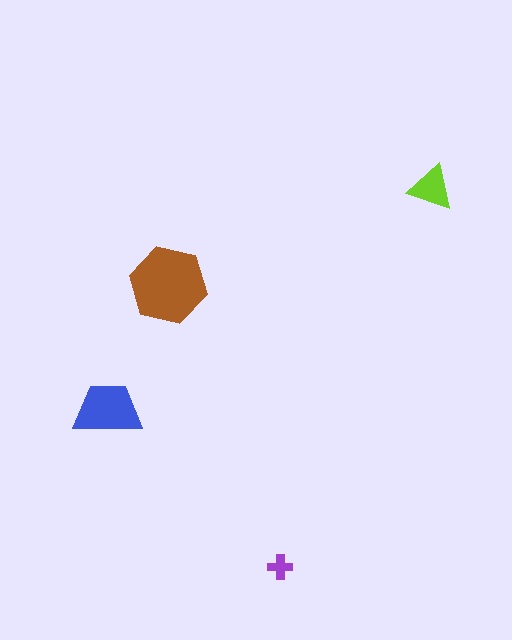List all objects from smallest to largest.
The purple cross, the lime triangle, the blue trapezoid, the brown hexagon.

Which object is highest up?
The lime triangle is topmost.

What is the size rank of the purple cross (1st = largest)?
4th.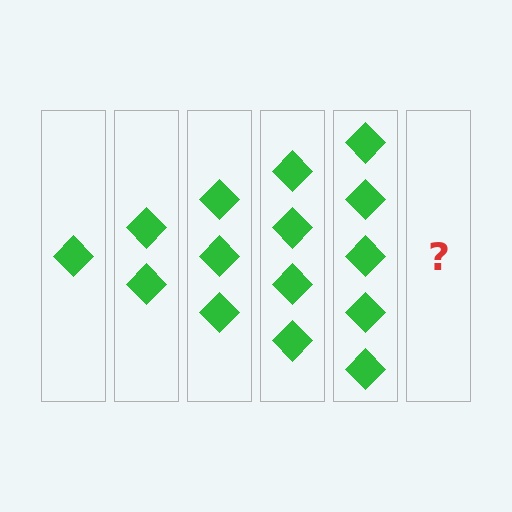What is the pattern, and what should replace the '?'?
The pattern is that each step adds one more diamond. The '?' should be 6 diamonds.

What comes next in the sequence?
The next element should be 6 diamonds.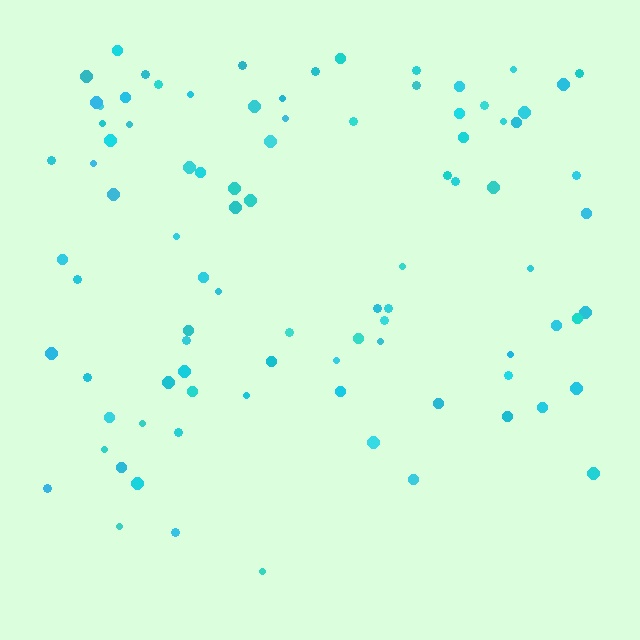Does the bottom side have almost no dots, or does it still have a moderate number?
Still a moderate number, just noticeably fewer than the top.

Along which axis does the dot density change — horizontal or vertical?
Vertical.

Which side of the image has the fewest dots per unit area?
The bottom.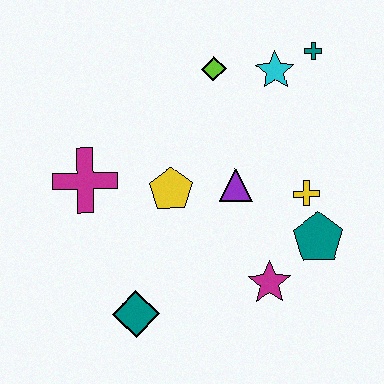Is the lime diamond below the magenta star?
No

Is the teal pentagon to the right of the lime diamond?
Yes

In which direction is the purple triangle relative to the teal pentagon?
The purple triangle is to the left of the teal pentagon.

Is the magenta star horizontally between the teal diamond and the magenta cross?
No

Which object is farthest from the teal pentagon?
The magenta cross is farthest from the teal pentagon.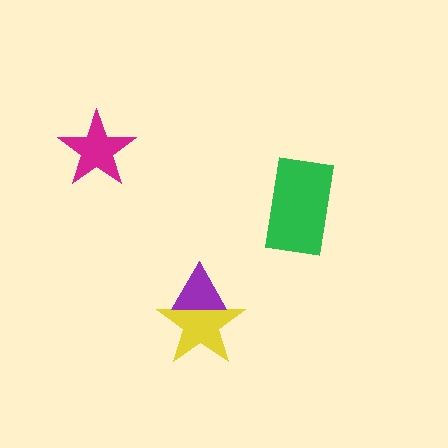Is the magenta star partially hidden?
No, no other shape covers it.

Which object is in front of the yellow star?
The purple triangle is in front of the yellow star.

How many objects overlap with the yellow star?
1 object overlaps with the yellow star.